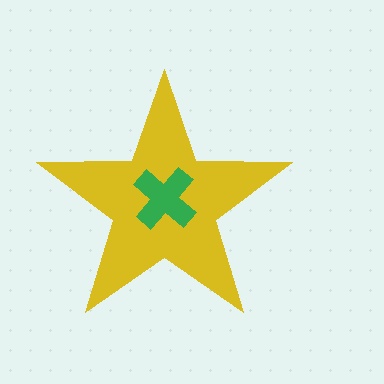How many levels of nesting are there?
2.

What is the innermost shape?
The green cross.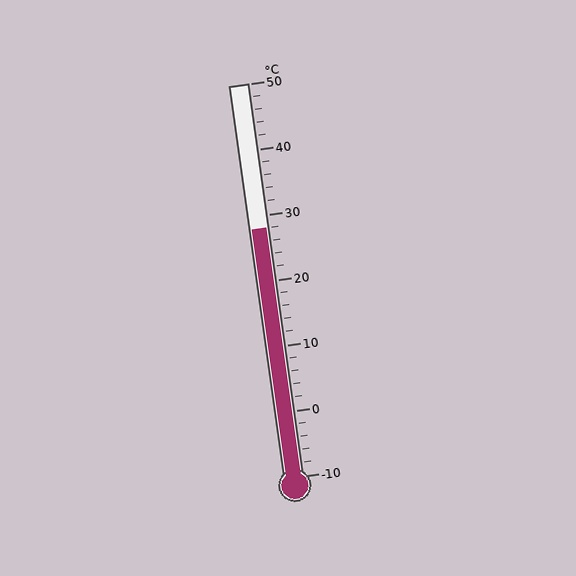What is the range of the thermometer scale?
The thermometer scale ranges from -10°C to 50°C.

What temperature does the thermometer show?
The thermometer shows approximately 28°C.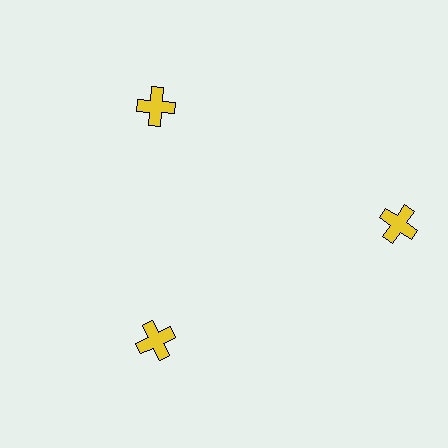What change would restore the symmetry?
The symmetry would be restored by moving it inward, back onto the ring so that all 3 crosses sit at equal angles and equal distance from the center.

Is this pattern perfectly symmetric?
No. The 3 yellow crosses are arranged in a ring, but one element near the 3 o'clock position is pushed outward from the center, breaking the 3-fold rotational symmetry.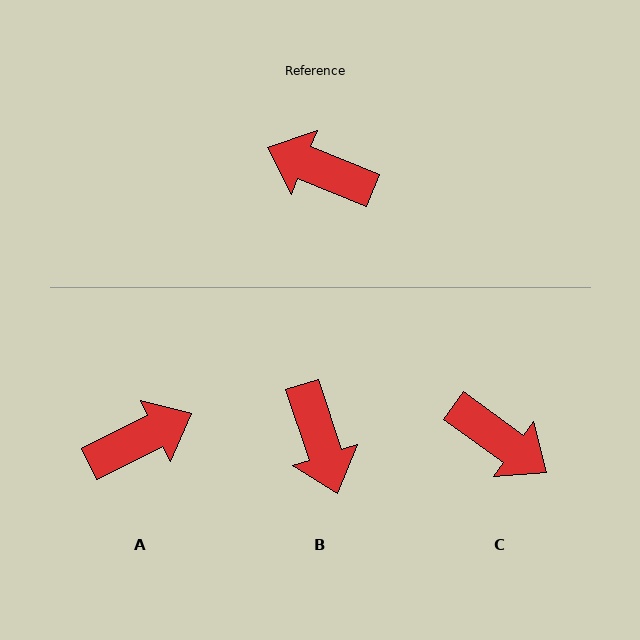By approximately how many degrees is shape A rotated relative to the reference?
Approximately 131 degrees clockwise.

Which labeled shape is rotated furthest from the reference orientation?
C, about 166 degrees away.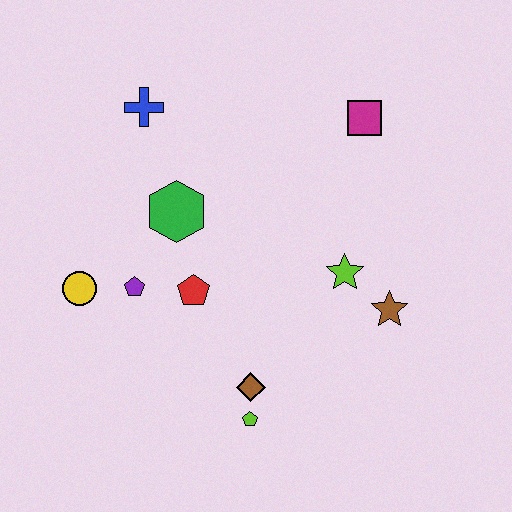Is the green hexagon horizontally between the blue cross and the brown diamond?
Yes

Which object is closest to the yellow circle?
The purple pentagon is closest to the yellow circle.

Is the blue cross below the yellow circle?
No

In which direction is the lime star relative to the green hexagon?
The lime star is to the right of the green hexagon.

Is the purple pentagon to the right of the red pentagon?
No